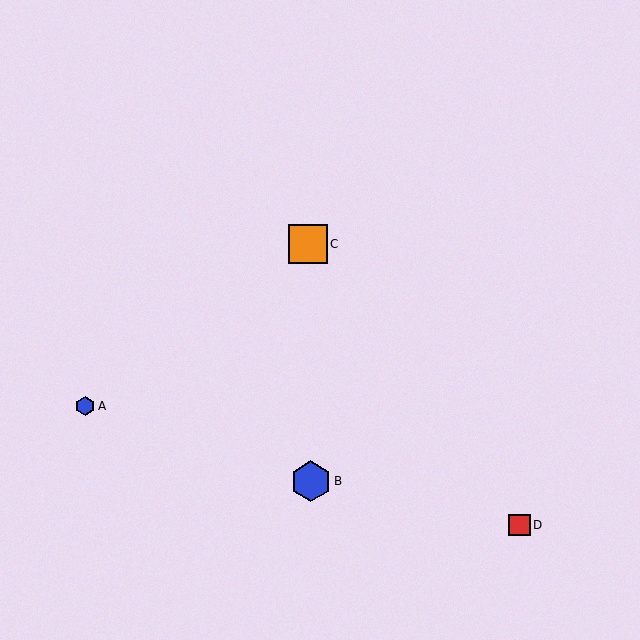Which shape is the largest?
The blue hexagon (labeled B) is the largest.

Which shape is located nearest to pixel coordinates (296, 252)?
The orange square (labeled C) at (308, 244) is nearest to that location.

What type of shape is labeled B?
Shape B is a blue hexagon.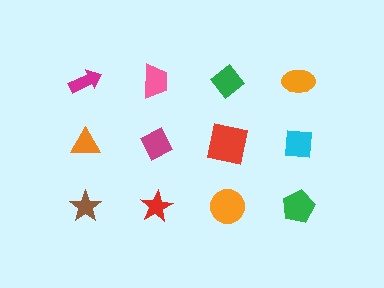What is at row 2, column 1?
An orange triangle.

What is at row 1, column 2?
A pink trapezoid.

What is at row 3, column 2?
A red star.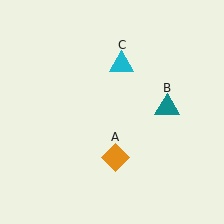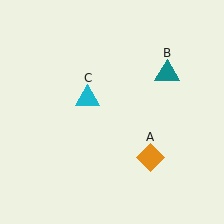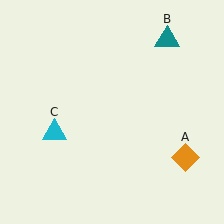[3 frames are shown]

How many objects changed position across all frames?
3 objects changed position: orange diamond (object A), teal triangle (object B), cyan triangle (object C).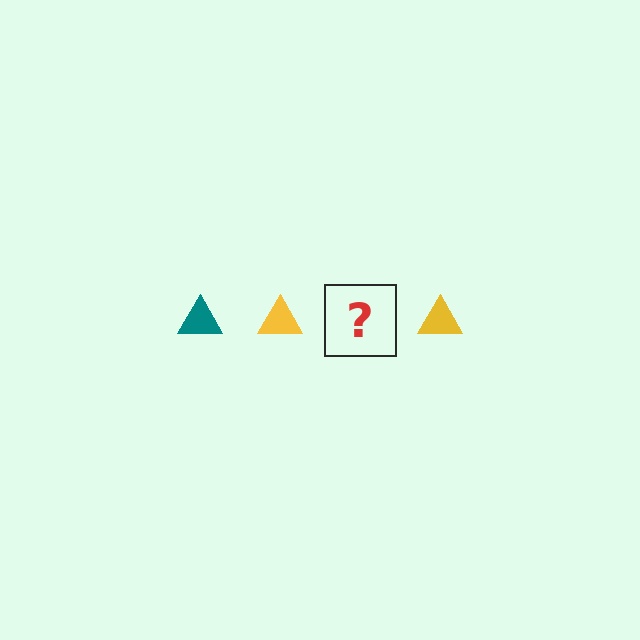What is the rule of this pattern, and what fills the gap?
The rule is that the pattern cycles through teal, yellow triangles. The gap should be filled with a teal triangle.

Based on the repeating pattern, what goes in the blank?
The blank should be a teal triangle.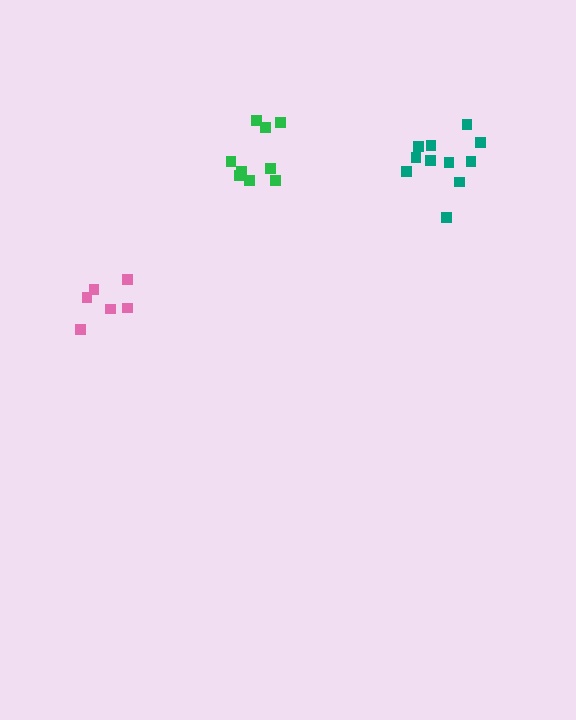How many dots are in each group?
Group 1: 11 dots, Group 2: 9 dots, Group 3: 6 dots (26 total).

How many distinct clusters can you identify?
There are 3 distinct clusters.